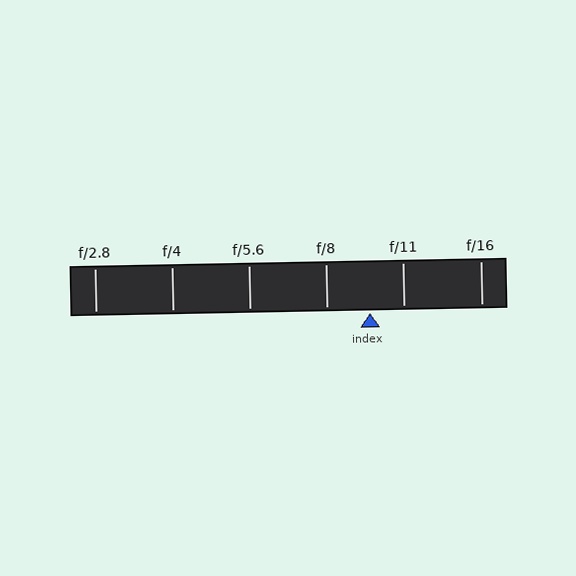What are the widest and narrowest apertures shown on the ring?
The widest aperture shown is f/2.8 and the narrowest is f/16.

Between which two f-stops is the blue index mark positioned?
The index mark is between f/8 and f/11.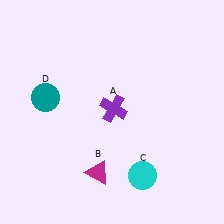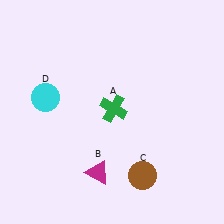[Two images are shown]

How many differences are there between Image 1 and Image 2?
There are 3 differences between the two images.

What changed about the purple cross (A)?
In Image 1, A is purple. In Image 2, it changed to green.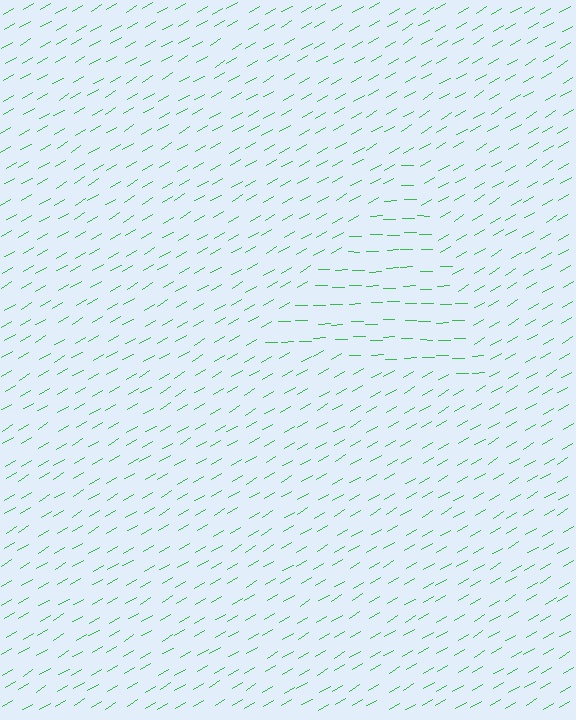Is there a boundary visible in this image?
Yes, there is a texture boundary formed by a change in line orientation.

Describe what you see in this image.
The image is filled with small green line segments. A triangle region in the image has lines oriented differently from the surrounding lines, creating a visible texture boundary.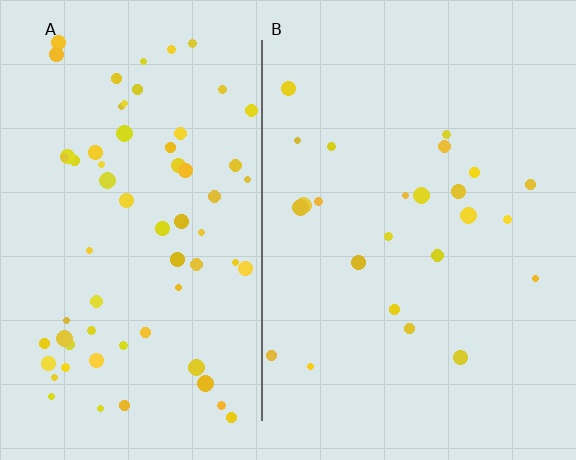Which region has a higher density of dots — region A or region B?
A (the left).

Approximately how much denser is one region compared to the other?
Approximately 2.8× — region A over region B.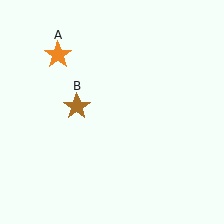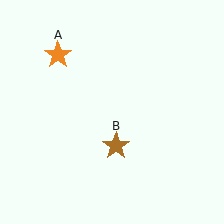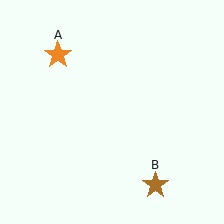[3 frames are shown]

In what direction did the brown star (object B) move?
The brown star (object B) moved down and to the right.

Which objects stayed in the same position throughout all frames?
Orange star (object A) remained stationary.